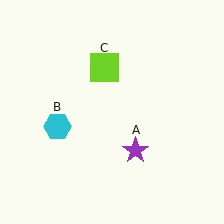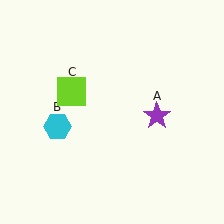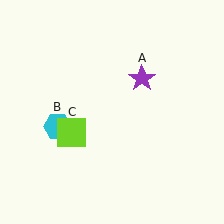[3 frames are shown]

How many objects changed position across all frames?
2 objects changed position: purple star (object A), lime square (object C).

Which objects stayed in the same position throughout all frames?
Cyan hexagon (object B) remained stationary.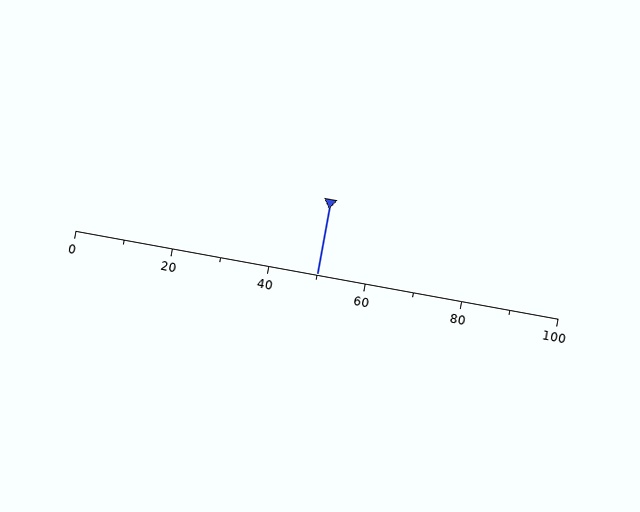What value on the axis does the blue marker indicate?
The marker indicates approximately 50.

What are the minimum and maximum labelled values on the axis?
The axis runs from 0 to 100.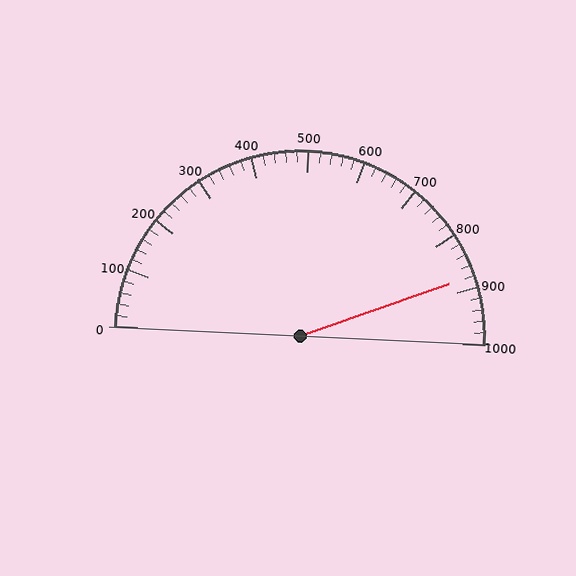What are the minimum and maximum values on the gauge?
The gauge ranges from 0 to 1000.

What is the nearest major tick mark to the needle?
The nearest major tick mark is 900.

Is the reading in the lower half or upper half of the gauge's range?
The reading is in the upper half of the range (0 to 1000).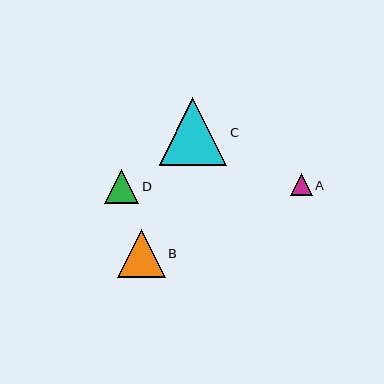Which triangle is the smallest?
Triangle A is the smallest with a size of approximately 22 pixels.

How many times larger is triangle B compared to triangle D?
Triangle B is approximately 1.4 times the size of triangle D.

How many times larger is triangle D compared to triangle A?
Triangle D is approximately 1.6 times the size of triangle A.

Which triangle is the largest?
Triangle C is the largest with a size of approximately 68 pixels.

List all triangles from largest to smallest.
From largest to smallest: C, B, D, A.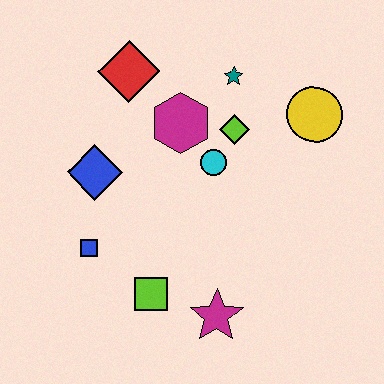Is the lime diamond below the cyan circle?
No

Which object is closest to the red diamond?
The magenta hexagon is closest to the red diamond.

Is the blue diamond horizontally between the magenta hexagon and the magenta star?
No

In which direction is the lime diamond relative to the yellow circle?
The lime diamond is to the left of the yellow circle.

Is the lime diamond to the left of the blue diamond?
No